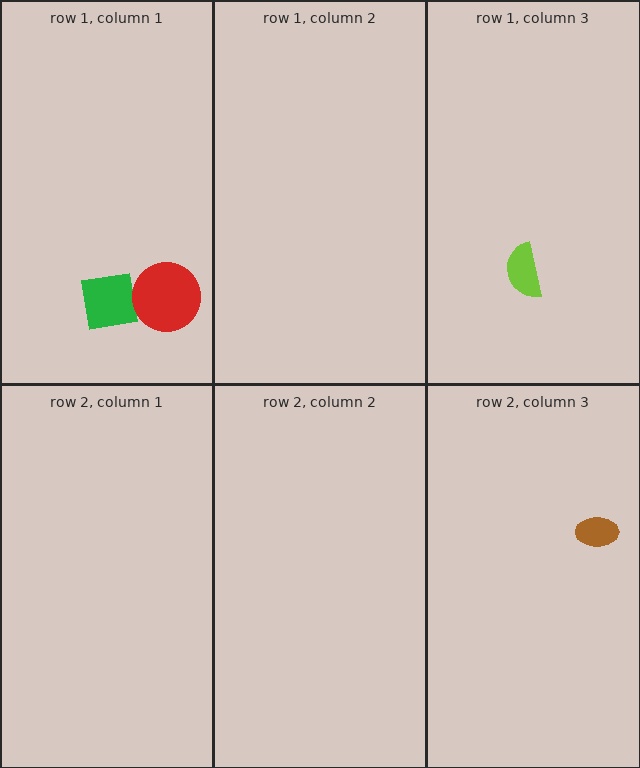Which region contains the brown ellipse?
The row 2, column 3 region.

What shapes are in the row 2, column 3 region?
The brown ellipse.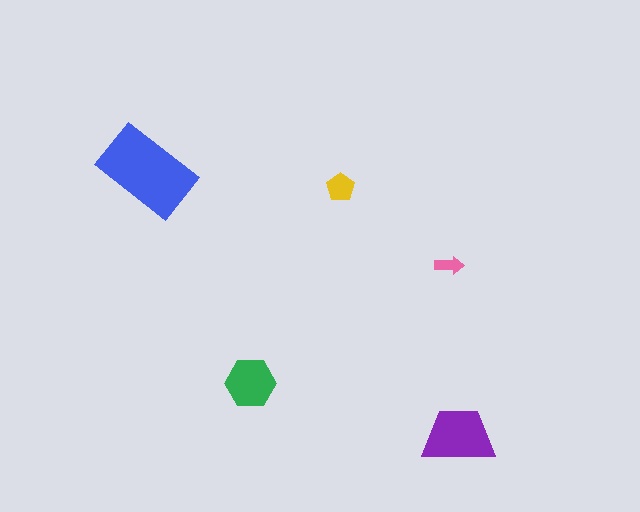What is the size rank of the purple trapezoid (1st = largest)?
2nd.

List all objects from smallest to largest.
The pink arrow, the yellow pentagon, the green hexagon, the purple trapezoid, the blue rectangle.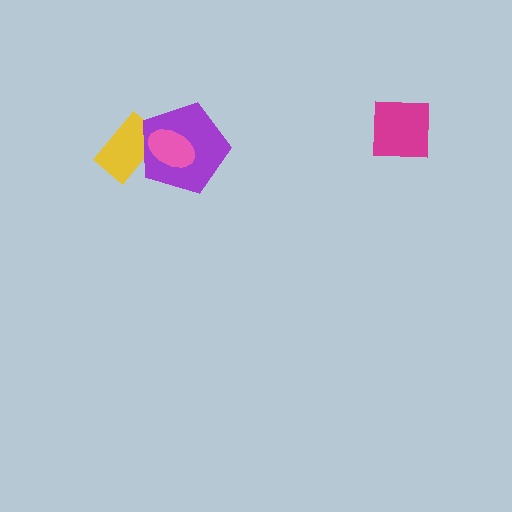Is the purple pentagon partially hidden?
Yes, it is partially covered by another shape.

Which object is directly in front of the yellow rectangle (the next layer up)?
The purple pentagon is directly in front of the yellow rectangle.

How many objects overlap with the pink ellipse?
2 objects overlap with the pink ellipse.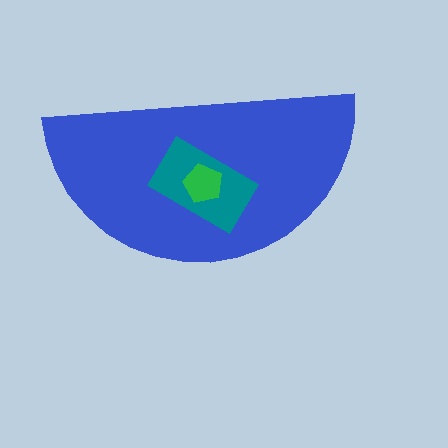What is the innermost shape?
The green pentagon.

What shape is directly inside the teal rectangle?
The green pentagon.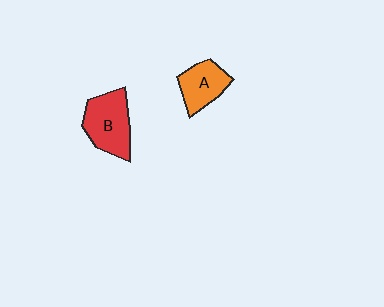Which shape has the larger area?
Shape B (red).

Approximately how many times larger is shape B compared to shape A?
Approximately 1.4 times.